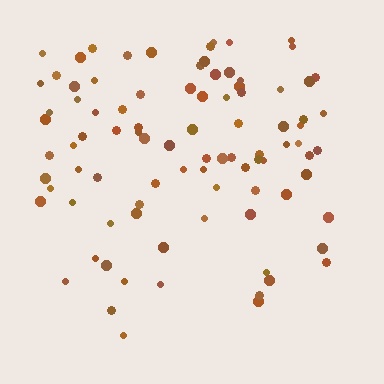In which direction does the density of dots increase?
From bottom to top, with the top side densest.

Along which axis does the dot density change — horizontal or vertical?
Vertical.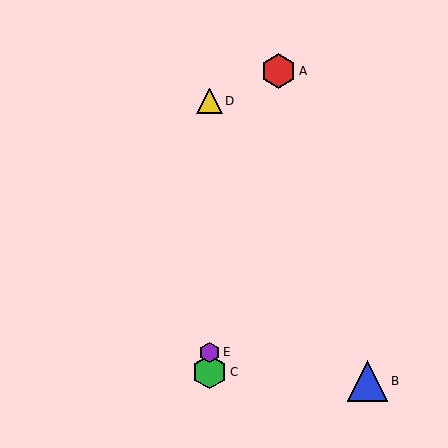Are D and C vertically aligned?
Yes, both are at x≈210.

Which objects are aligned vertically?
Objects C, D, E are aligned vertically.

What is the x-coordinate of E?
Object E is at x≈210.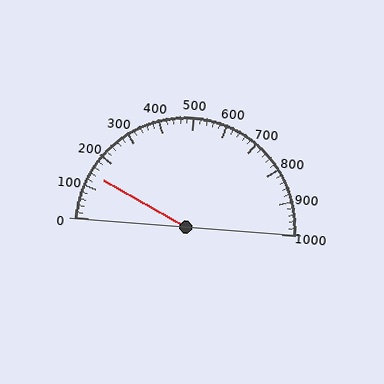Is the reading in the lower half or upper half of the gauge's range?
The reading is in the lower half of the range (0 to 1000).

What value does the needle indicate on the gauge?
The needle indicates approximately 140.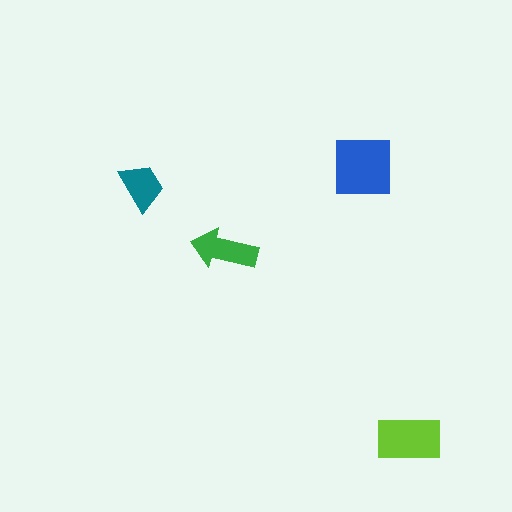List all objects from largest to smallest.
The blue square, the lime rectangle, the green arrow, the teal trapezoid.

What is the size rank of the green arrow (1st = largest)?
3rd.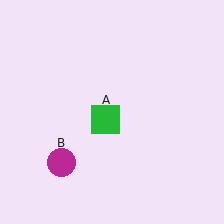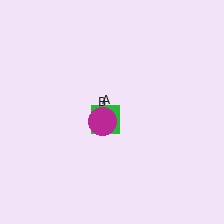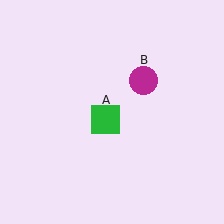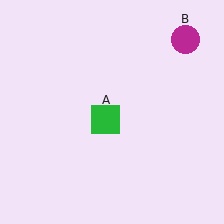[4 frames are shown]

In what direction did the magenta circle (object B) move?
The magenta circle (object B) moved up and to the right.